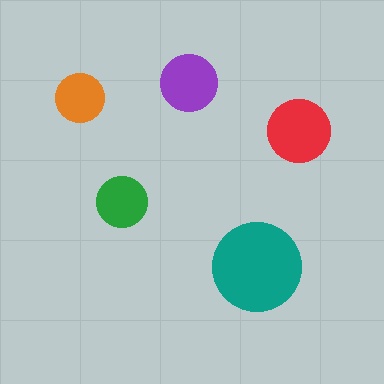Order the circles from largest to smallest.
the teal one, the red one, the purple one, the green one, the orange one.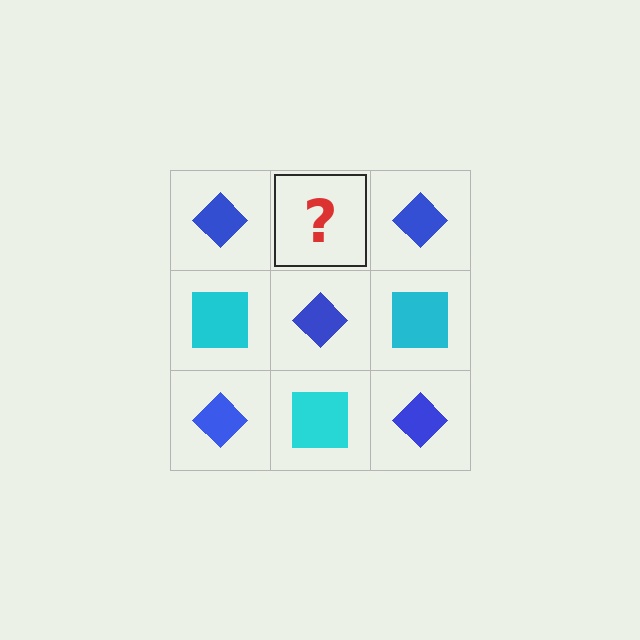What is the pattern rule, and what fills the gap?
The rule is that it alternates blue diamond and cyan square in a checkerboard pattern. The gap should be filled with a cyan square.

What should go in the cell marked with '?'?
The missing cell should contain a cyan square.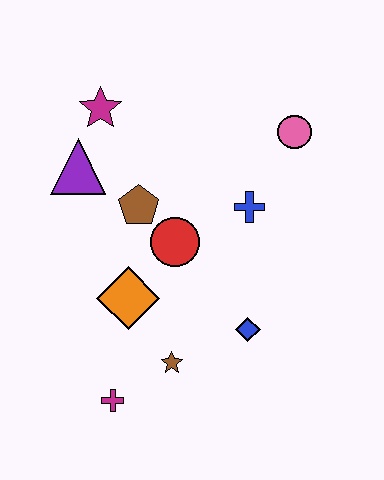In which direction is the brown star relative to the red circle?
The brown star is below the red circle.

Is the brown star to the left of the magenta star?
No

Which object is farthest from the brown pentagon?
The magenta cross is farthest from the brown pentagon.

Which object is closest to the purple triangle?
The magenta star is closest to the purple triangle.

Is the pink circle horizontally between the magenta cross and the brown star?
No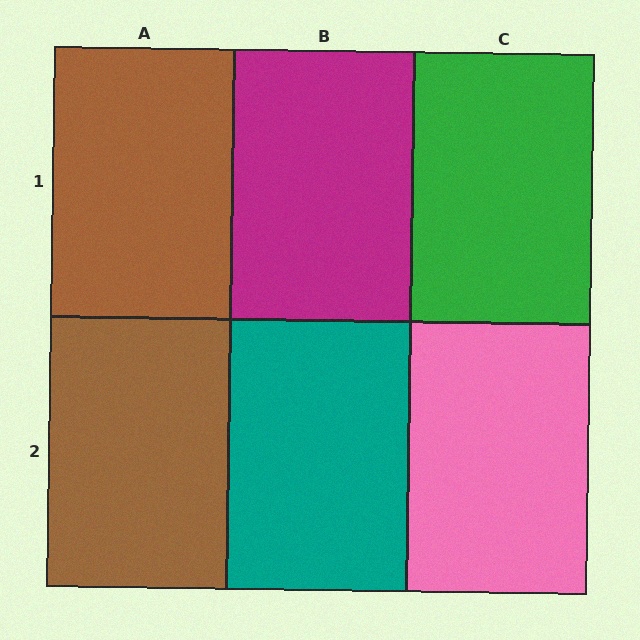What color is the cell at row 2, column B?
Teal.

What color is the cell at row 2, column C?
Pink.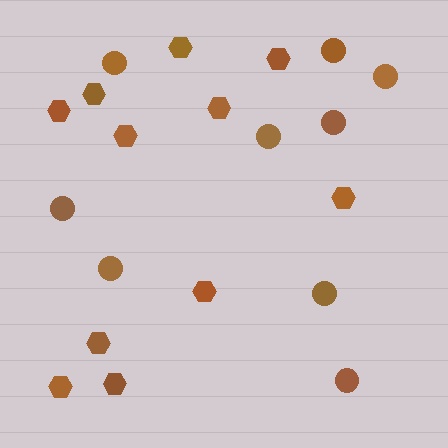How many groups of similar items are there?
There are 2 groups: one group of circles (9) and one group of hexagons (11).